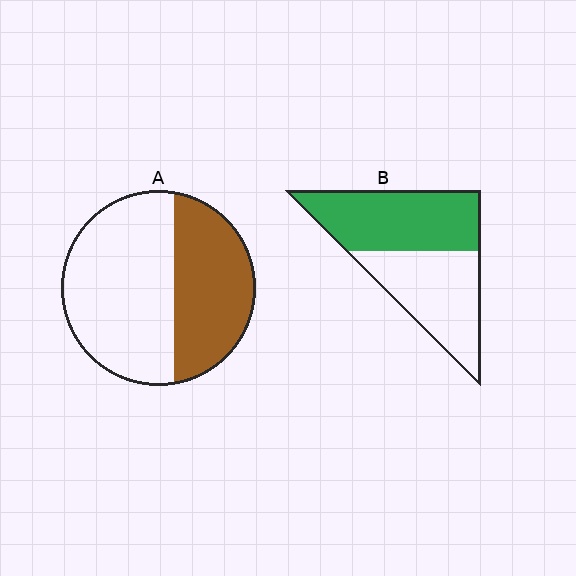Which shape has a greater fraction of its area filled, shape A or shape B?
Shape B.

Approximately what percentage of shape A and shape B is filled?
A is approximately 40% and B is approximately 50%.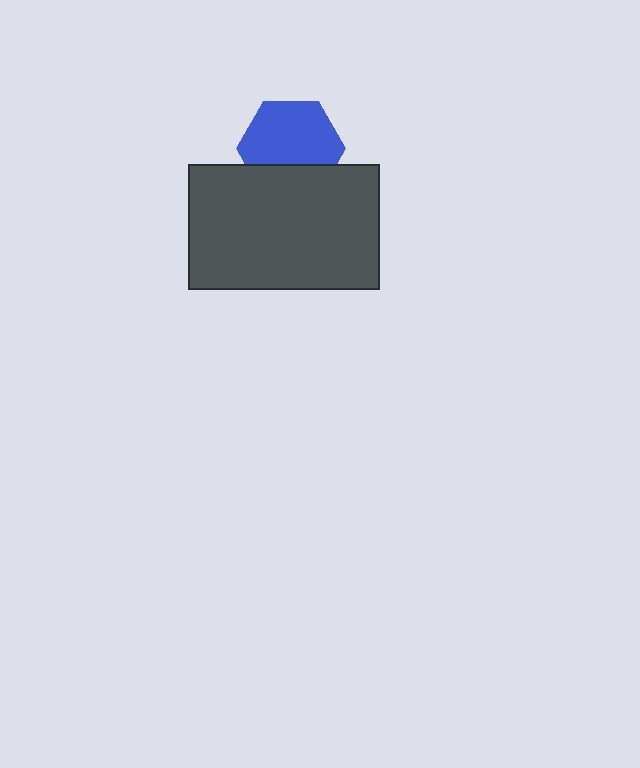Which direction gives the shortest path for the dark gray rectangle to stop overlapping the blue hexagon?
Moving down gives the shortest separation.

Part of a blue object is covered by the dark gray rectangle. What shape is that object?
It is a hexagon.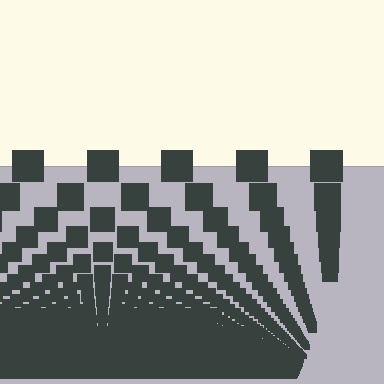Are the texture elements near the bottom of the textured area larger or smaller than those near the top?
Smaller. The gradient is inverted — elements near the bottom are smaller and denser.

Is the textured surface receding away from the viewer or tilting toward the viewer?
The surface appears to tilt toward the viewer. Texture elements get larger and sparser toward the top.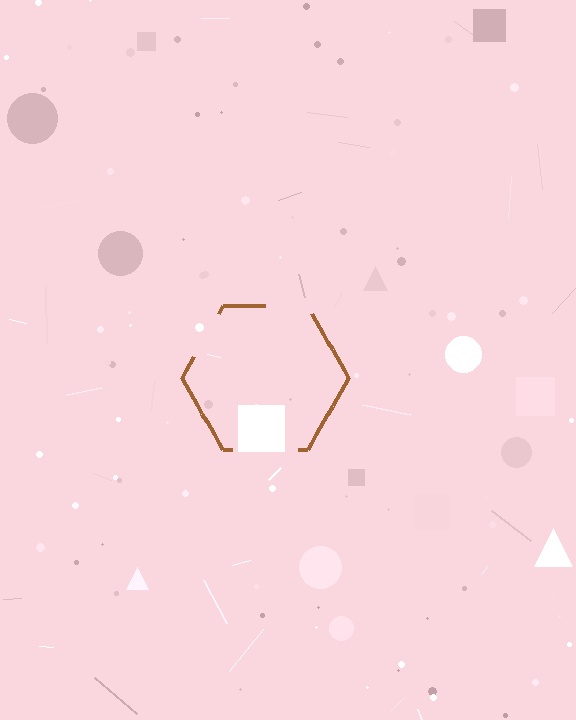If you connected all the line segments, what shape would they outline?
They would outline a hexagon.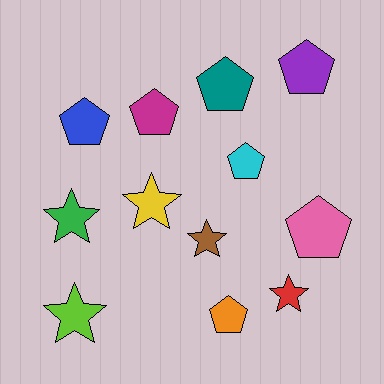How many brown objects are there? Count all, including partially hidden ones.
There is 1 brown object.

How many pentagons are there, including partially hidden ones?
There are 7 pentagons.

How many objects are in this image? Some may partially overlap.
There are 12 objects.